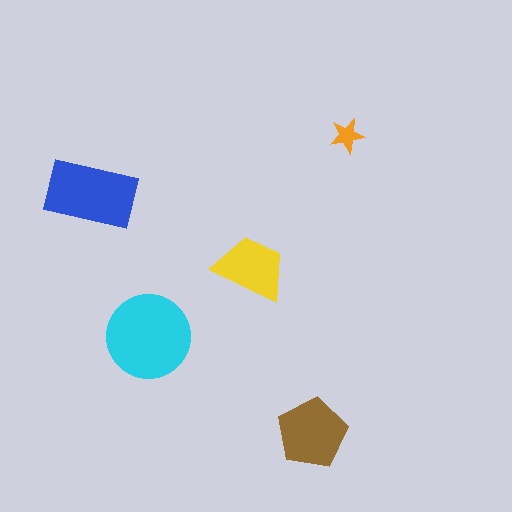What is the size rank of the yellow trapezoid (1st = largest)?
4th.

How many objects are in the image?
There are 5 objects in the image.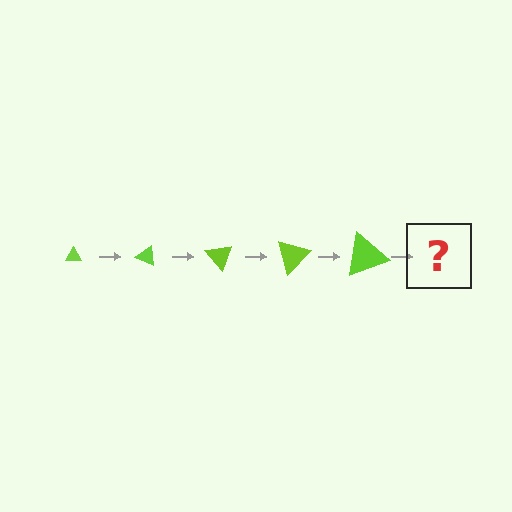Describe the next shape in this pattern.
It should be a triangle, larger than the previous one and rotated 125 degrees from the start.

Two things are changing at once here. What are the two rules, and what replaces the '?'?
The two rules are that the triangle grows larger each step and it rotates 25 degrees each step. The '?' should be a triangle, larger than the previous one and rotated 125 degrees from the start.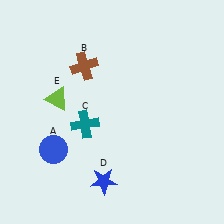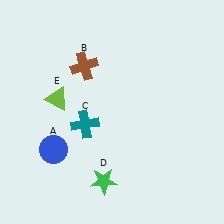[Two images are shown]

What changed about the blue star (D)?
In Image 1, D is blue. In Image 2, it changed to green.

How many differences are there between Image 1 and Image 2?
There is 1 difference between the two images.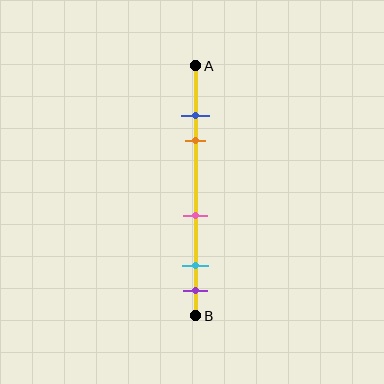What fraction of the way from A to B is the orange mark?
The orange mark is approximately 30% (0.3) of the way from A to B.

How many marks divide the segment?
There are 5 marks dividing the segment.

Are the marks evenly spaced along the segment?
No, the marks are not evenly spaced.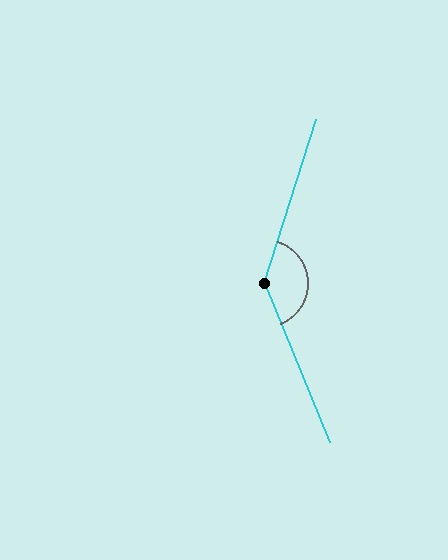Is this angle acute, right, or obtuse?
It is obtuse.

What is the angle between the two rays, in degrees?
Approximately 140 degrees.